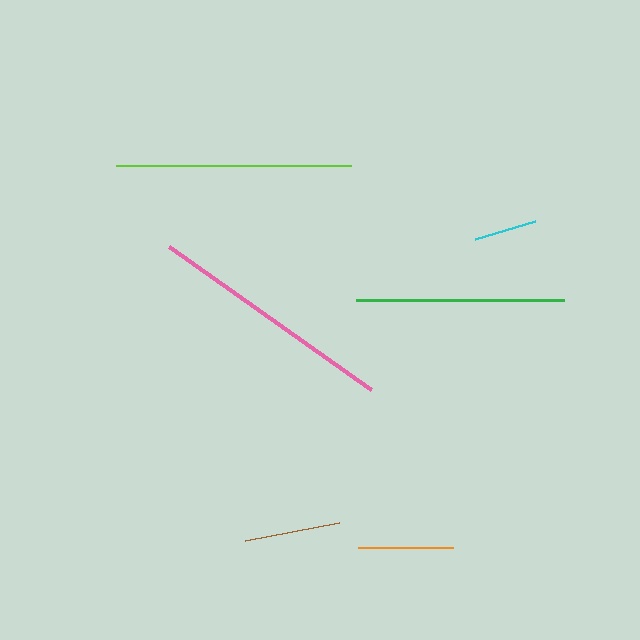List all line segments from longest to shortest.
From longest to shortest: pink, lime, green, brown, orange, cyan.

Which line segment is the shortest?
The cyan line is the shortest at approximately 62 pixels.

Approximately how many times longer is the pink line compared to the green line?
The pink line is approximately 1.2 times the length of the green line.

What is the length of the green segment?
The green segment is approximately 208 pixels long.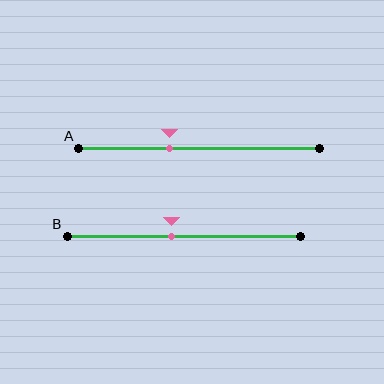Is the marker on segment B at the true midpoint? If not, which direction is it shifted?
No, the marker on segment B is shifted to the left by about 5% of the segment length.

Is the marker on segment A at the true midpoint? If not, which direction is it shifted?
No, the marker on segment A is shifted to the left by about 12% of the segment length.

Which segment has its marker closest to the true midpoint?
Segment B has its marker closest to the true midpoint.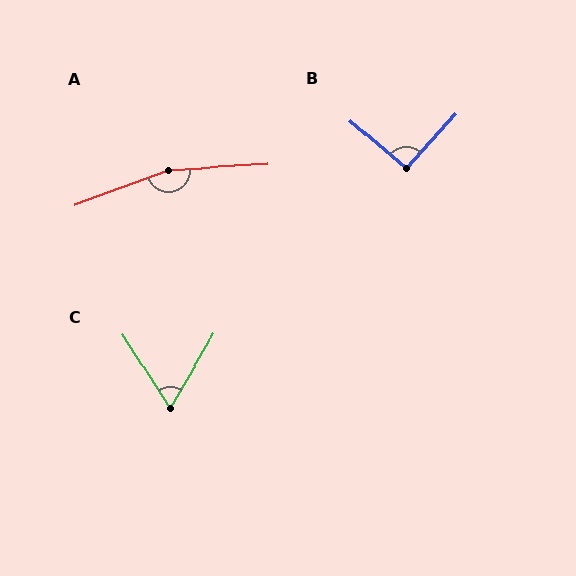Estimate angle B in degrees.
Approximately 92 degrees.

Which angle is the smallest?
C, at approximately 63 degrees.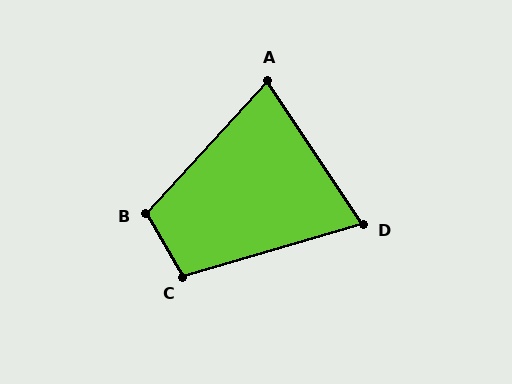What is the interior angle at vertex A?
Approximately 76 degrees (acute).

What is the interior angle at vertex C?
Approximately 104 degrees (obtuse).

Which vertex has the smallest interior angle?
D, at approximately 73 degrees.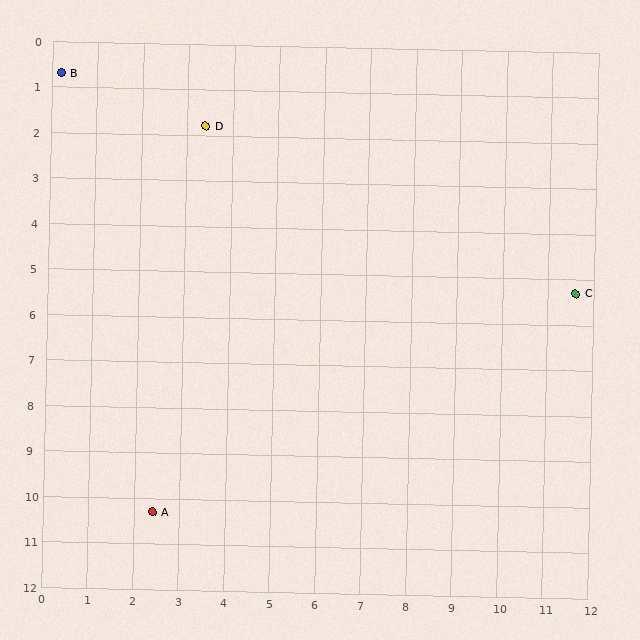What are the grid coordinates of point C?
Point C is at approximately (11.6, 5.3).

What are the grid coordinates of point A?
Point A is at approximately (2.4, 10.3).